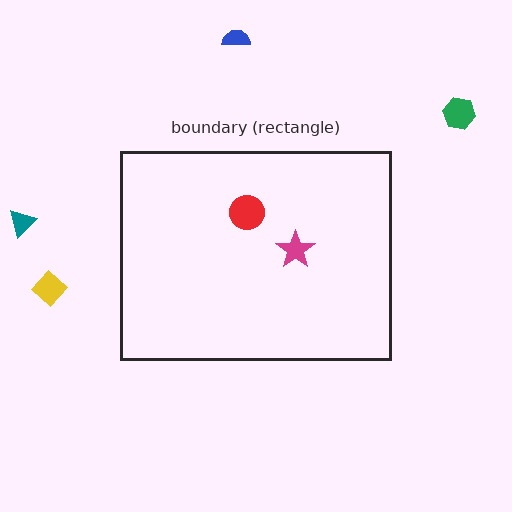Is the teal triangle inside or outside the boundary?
Outside.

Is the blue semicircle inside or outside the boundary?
Outside.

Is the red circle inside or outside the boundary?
Inside.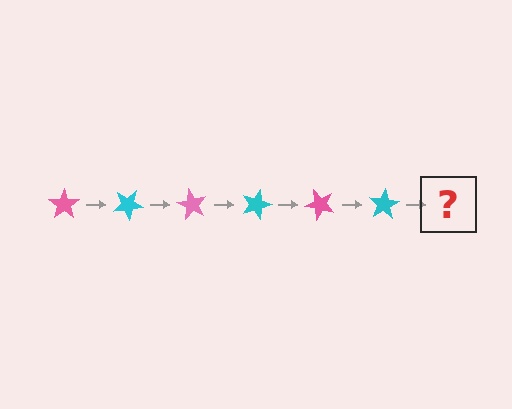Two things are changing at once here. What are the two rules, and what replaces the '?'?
The two rules are that it rotates 30 degrees each step and the color cycles through pink and cyan. The '?' should be a pink star, rotated 180 degrees from the start.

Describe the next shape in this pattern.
It should be a pink star, rotated 180 degrees from the start.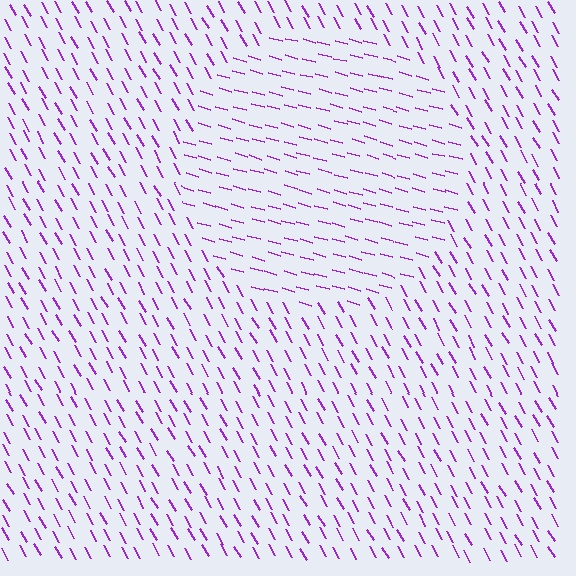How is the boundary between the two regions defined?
The boundary is defined purely by a change in line orientation (approximately 45 degrees difference). All lines are the same color and thickness.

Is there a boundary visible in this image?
Yes, there is a texture boundary formed by a change in line orientation.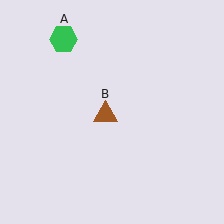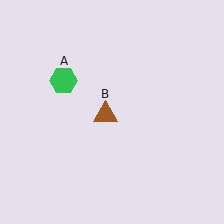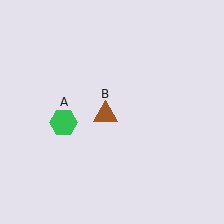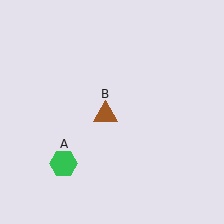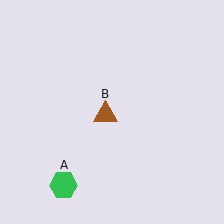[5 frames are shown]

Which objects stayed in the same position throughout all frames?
Brown triangle (object B) remained stationary.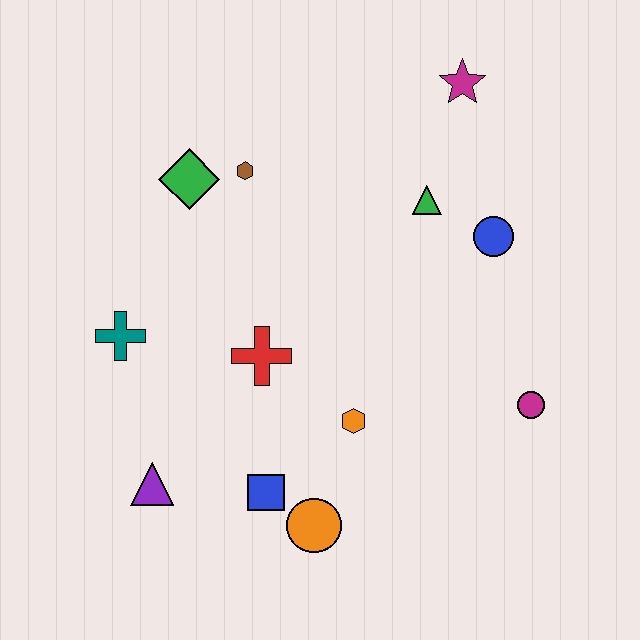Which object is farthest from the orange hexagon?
The magenta star is farthest from the orange hexagon.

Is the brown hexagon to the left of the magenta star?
Yes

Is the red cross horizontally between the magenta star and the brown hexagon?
Yes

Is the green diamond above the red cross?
Yes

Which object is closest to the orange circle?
The blue square is closest to the orange circle.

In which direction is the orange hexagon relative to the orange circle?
The orange hexagon is above the orange circle.